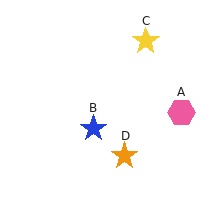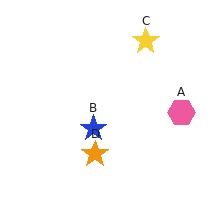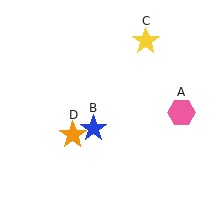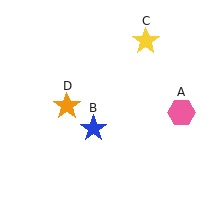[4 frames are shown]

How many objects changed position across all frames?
1 object changed position: orange star (object D).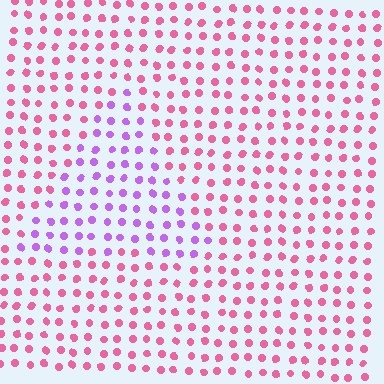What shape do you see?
I see a triangle.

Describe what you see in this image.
The image is filled with small pink elements in a uniform arrangement. A triangle-shaped region is visible where the elements are tinted to a slightly different hue, forming a subtle color boundary.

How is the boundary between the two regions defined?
The boundary is defined purely by a slight shift in hue (about 51 degrees). Spacing, size, and orientation are identical on both sides.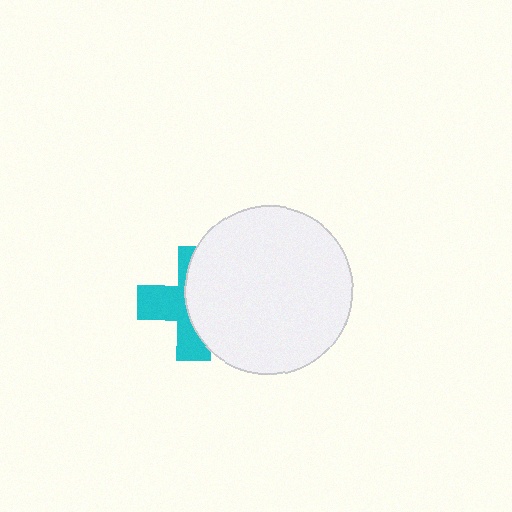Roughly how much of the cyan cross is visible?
About half of it is visible (roughly 46%).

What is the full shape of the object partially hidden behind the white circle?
The partially hidden object is a cyan cross.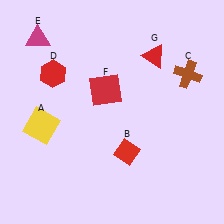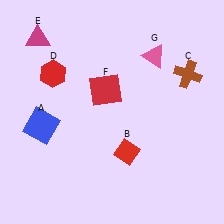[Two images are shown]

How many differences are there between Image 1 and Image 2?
There are 2 differences between the two images.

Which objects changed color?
A changed from yellow to blue. G changed from red to pink.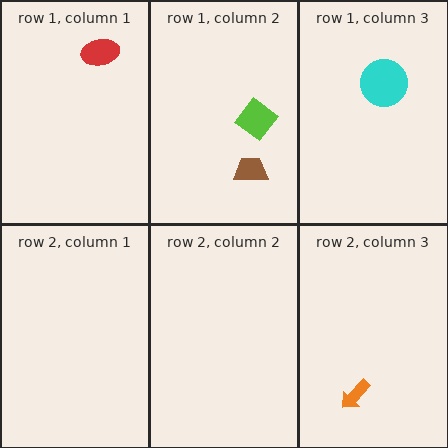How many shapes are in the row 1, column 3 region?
1.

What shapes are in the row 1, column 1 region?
The red ellipse.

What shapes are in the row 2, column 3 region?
The orange arrow.